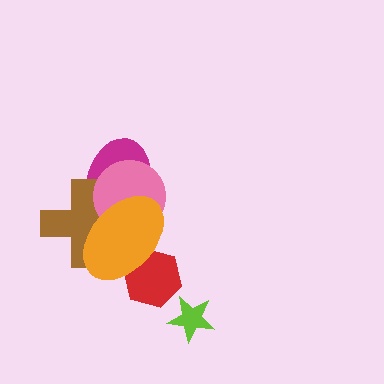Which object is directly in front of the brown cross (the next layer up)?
The pink circle is directly in front of the brown cross.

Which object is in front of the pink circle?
The orange ellipse is in front of the pink circle.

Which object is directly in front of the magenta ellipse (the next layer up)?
The brown cross is directly in front of the magenta ellipse.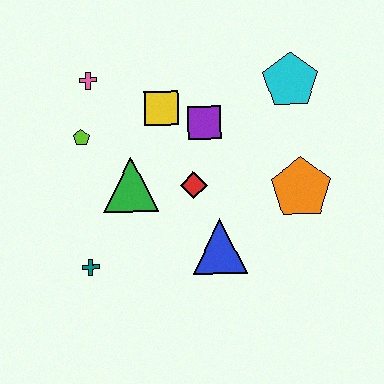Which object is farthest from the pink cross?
The orange pentagon is farthest from the pink cross.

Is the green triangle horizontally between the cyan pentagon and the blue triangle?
No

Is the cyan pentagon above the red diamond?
Yes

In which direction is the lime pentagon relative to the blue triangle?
The lime pentagon is to the left of the blue triangle.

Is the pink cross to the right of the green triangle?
No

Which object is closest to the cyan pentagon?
The purple square is closest to the cyan pentagon.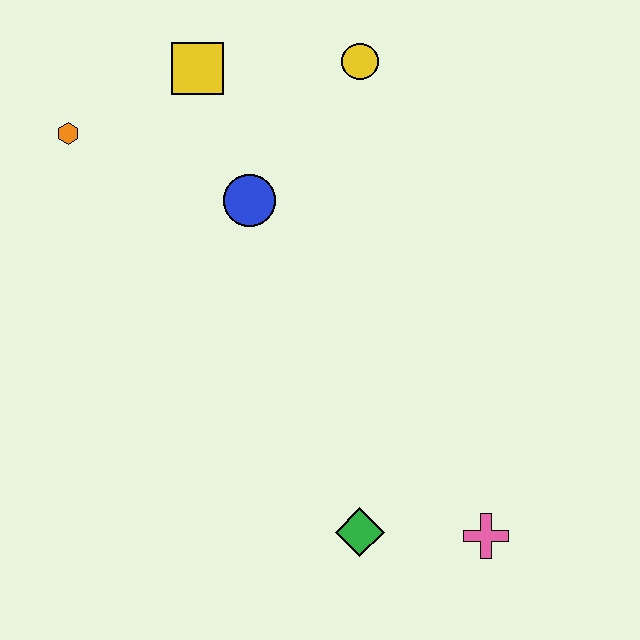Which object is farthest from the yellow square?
The pink cross is farthest from the yellow square.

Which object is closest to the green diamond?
The pink cross is closest to the green diamond.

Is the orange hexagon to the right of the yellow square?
No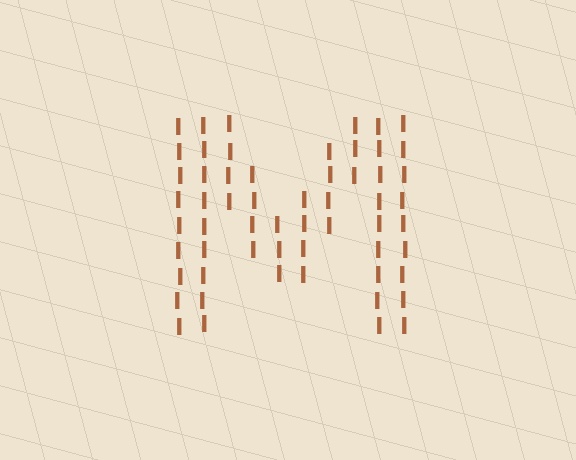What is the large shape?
The large shape is the letter M.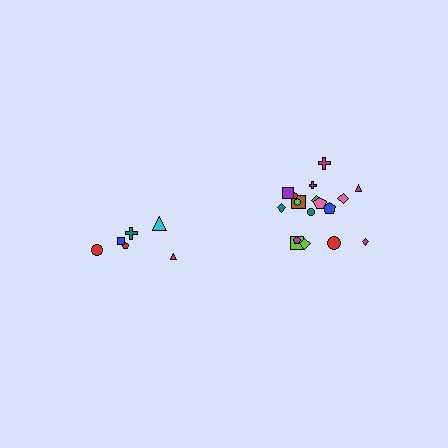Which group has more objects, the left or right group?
The right group.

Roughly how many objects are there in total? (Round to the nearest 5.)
Roughly 25 objects in total.